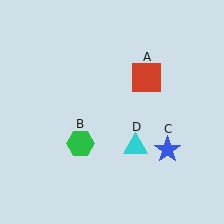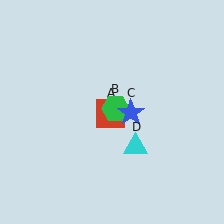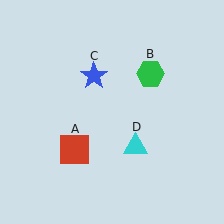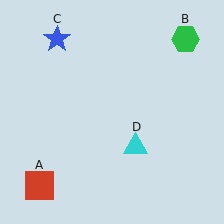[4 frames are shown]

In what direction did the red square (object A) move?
The red square (object A) moved down and to the left.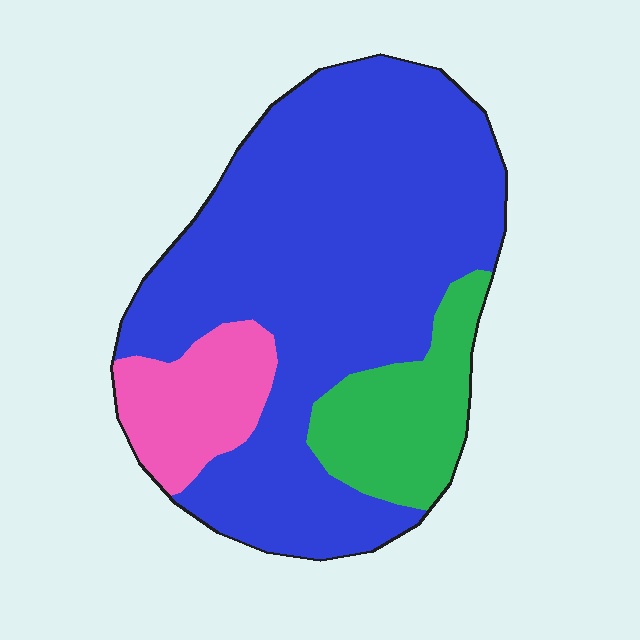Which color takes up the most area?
Blue, at roughly 70%.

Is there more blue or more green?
Blue.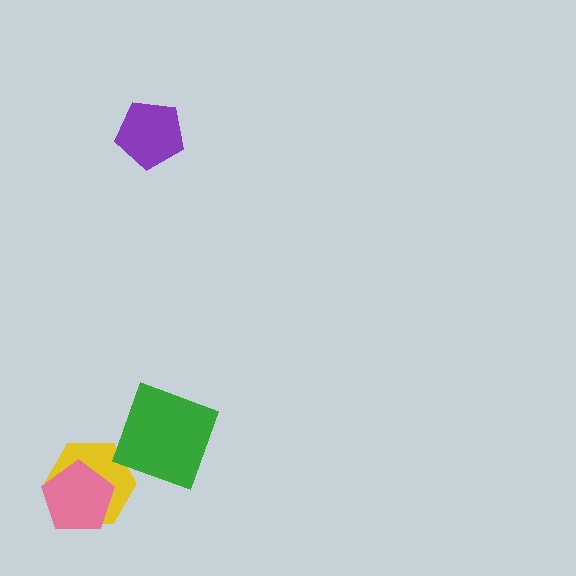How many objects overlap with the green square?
0 objects overlap with the green square.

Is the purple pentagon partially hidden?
No, no other shape covers it.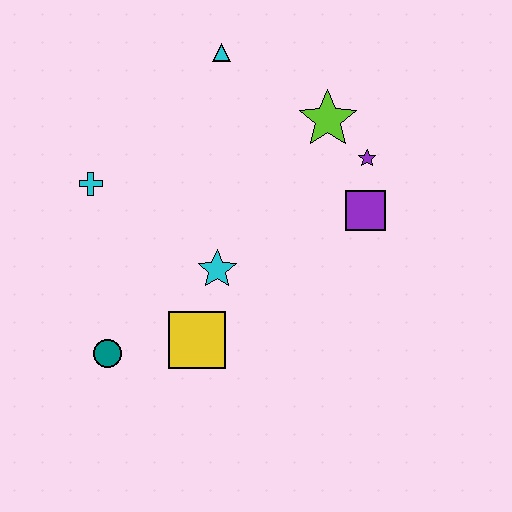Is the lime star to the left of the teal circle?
No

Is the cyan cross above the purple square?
Yes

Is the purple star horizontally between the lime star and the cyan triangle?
No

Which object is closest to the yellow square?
The cyan star is closest to the yellow square.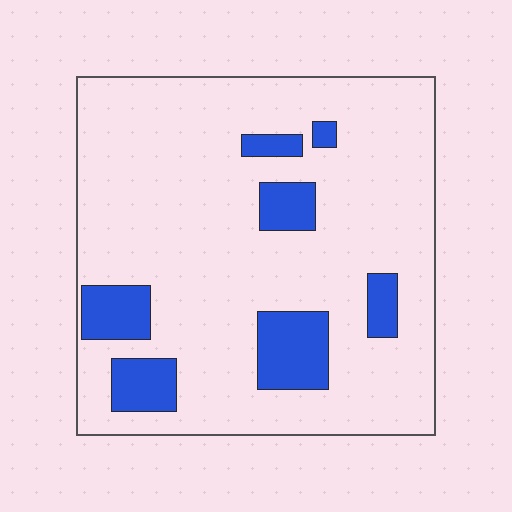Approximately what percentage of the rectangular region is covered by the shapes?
Approximately 15%.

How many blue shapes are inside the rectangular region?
7.